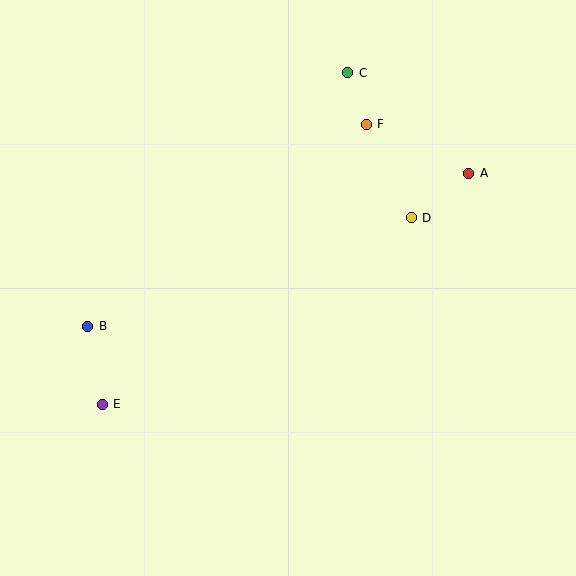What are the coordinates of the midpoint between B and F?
The midpoint between B and F is at (227, 225).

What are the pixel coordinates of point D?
Point D is at (411, 218).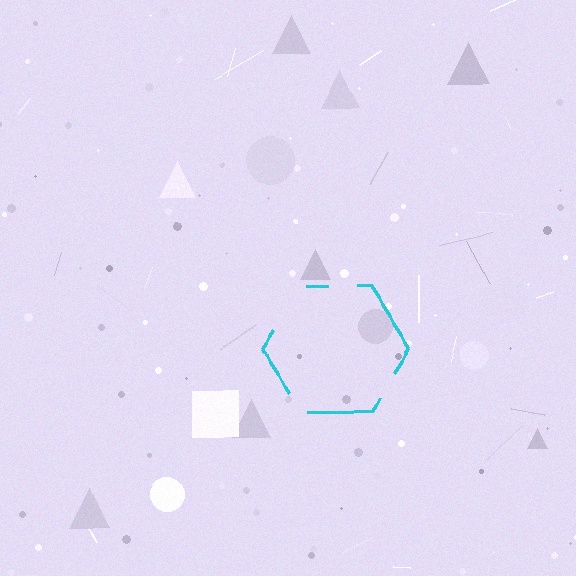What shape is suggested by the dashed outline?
The dashed outline suggests a hexagon.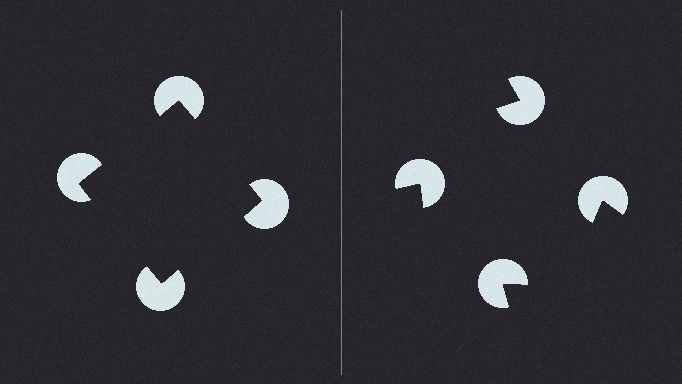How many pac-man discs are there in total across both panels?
8 — 4 on each side.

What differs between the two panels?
The pac-man discs are positioned identically on both sides; only the wedge orientations differ. On the left they align to a square; on the right they are misaligned.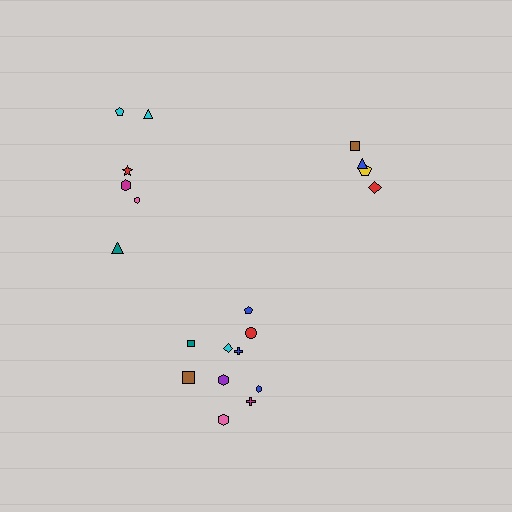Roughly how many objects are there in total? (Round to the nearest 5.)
Roughly 20 objects in total.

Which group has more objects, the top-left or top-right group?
The top-left group.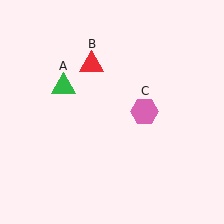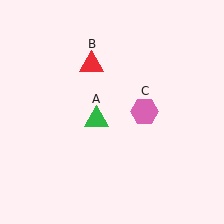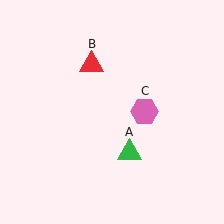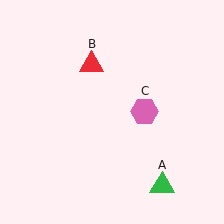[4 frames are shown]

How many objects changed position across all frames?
1 object changed position: green triangle (object A).